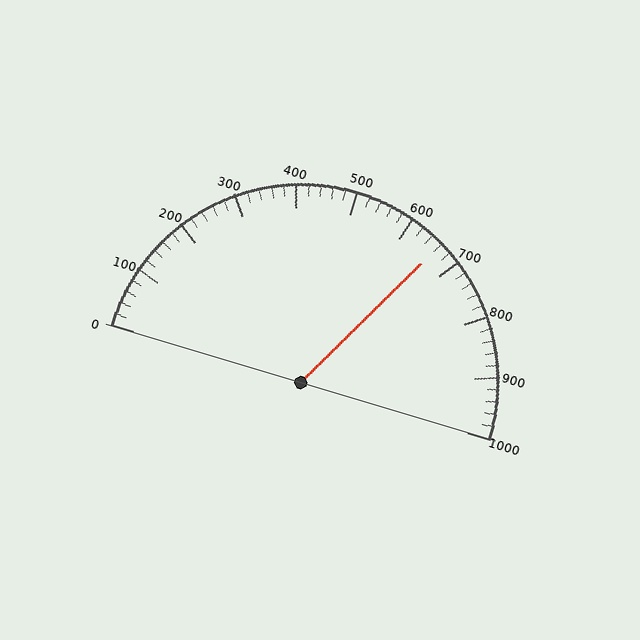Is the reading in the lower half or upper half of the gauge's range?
The reading is in the upper half of the range (0 to 1000).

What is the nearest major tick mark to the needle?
The nearest major tick mark is 700.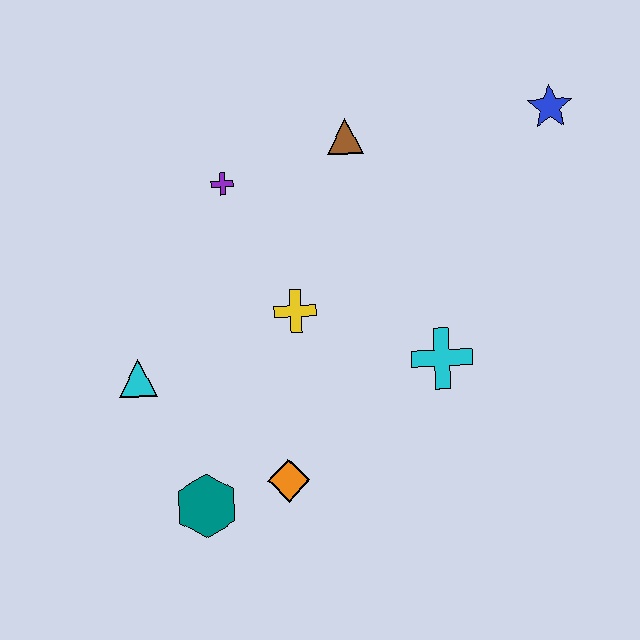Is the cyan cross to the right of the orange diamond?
Yes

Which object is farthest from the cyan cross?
The cyan triangle is farthest from the cyan cross.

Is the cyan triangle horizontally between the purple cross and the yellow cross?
No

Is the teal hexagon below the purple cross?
Yes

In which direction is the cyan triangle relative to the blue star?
The cyan triangle is to the left of the blue star.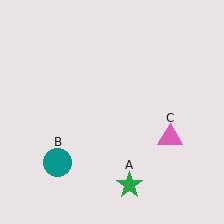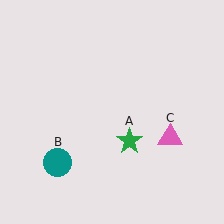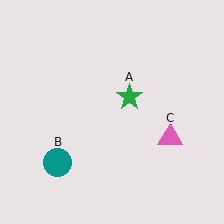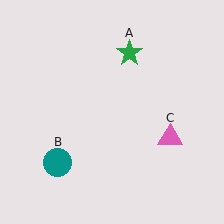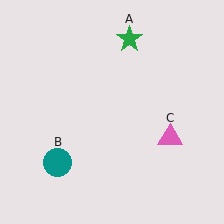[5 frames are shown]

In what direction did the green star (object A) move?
The green star (object A) moved up.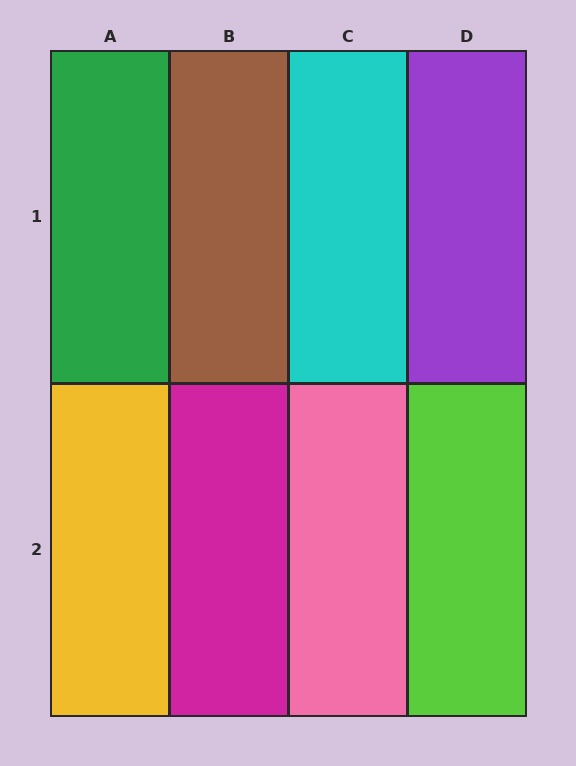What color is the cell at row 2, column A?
Yellow.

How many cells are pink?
1 cell is pink.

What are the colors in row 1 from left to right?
Green, brown, cyan, purple.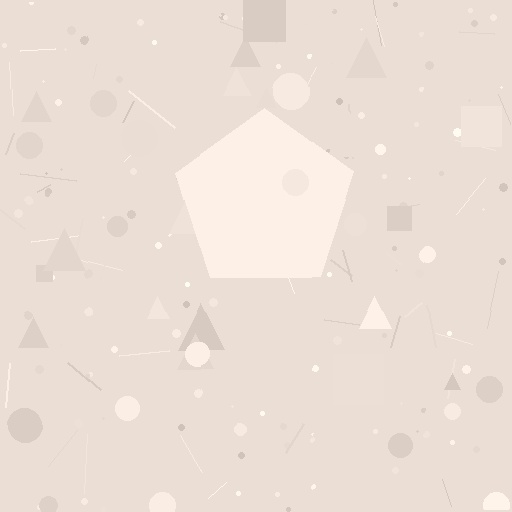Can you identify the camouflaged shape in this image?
The camouflaged shape is a pentagon.